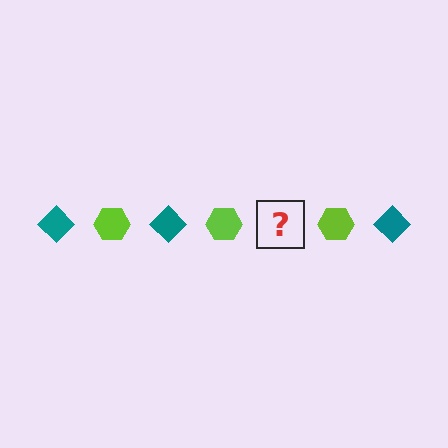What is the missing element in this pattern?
The missing element is a teal diamond.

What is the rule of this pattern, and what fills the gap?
The rule is that the pattern alternates between teal diamond and lime hexagon. The gap should be filled with a teal diamond.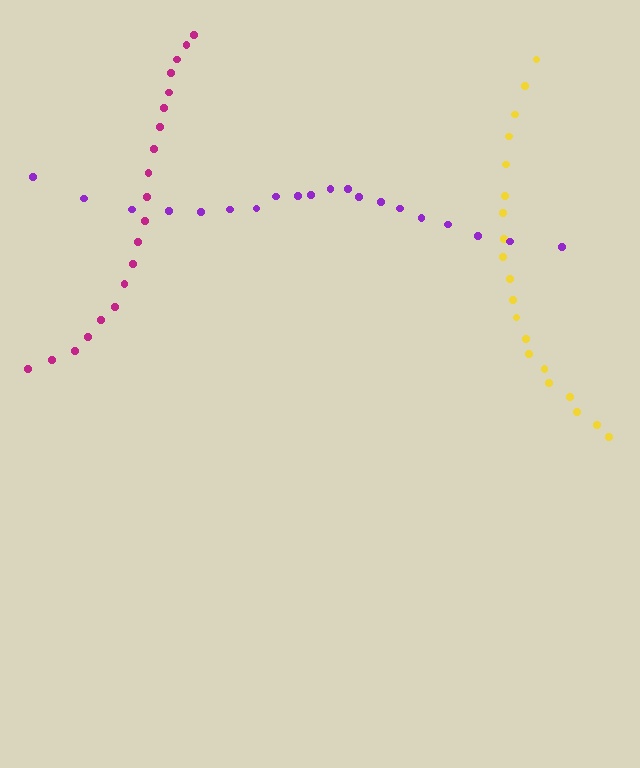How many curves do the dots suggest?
There are 3 distinct paths.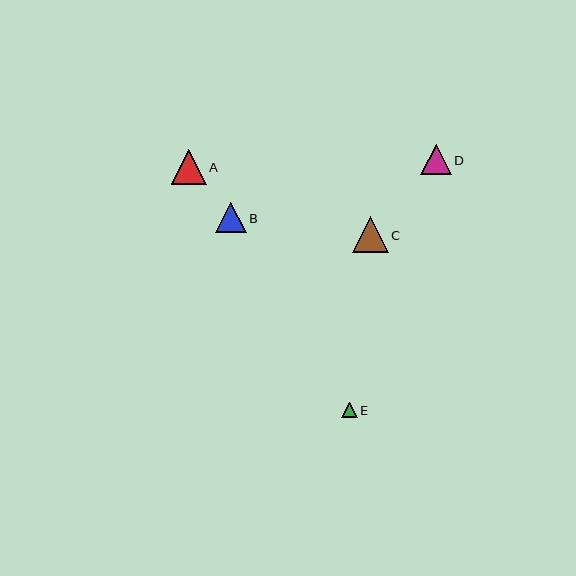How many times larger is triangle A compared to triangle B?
Triangle A is approximately 1.2 times the size of triangle B.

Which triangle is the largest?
Triangle C is the largest with a size of approximately 36 pixels.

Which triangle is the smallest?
Triangle E is the smallest with a size of approximately 15 pixels.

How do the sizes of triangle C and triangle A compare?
Triangle C and triangle A are approximately the same size.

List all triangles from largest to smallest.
From largest to smallest: C, A, B, D, E.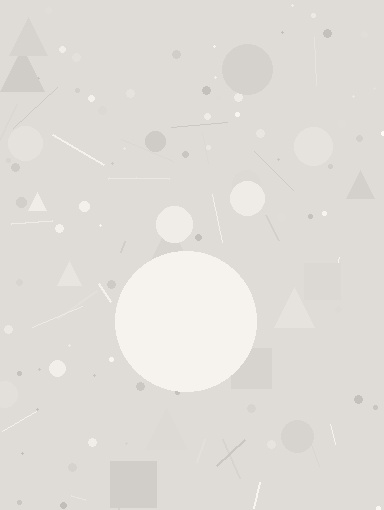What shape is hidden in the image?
A circle is hidden in the image.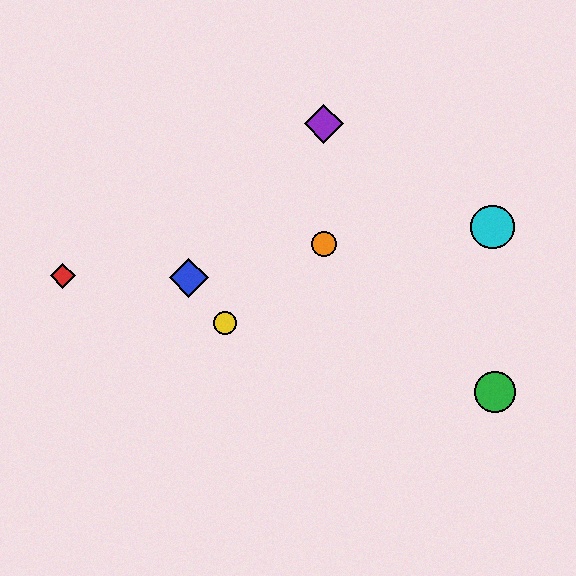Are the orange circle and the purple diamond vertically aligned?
Yes, both are at x≈324.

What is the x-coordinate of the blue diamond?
The blue diamond is at x≈189.